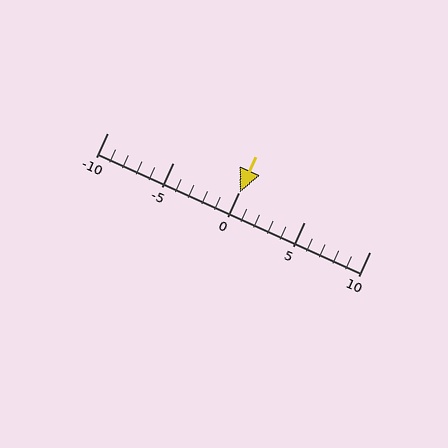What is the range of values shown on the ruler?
The ruler shows values from -10 to 10.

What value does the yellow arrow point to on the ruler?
The yellow arrow points to approximately 0.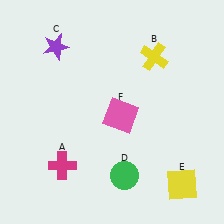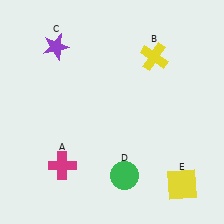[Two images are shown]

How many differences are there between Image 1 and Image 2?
There is 1 difference between the two images.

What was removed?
The pink square (F) was removed in Image 2.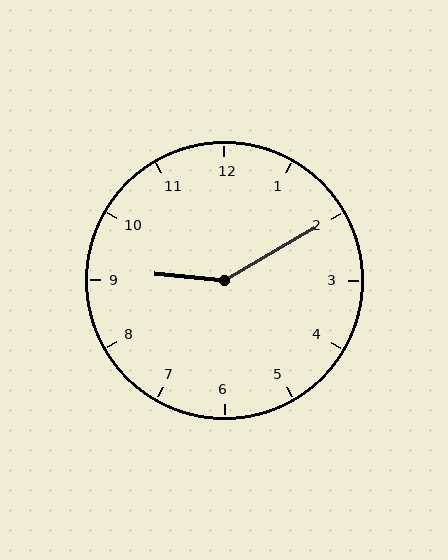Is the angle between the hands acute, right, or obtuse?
It is obtuse.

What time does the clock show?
9:10.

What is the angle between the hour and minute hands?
Approximately 145 degrees.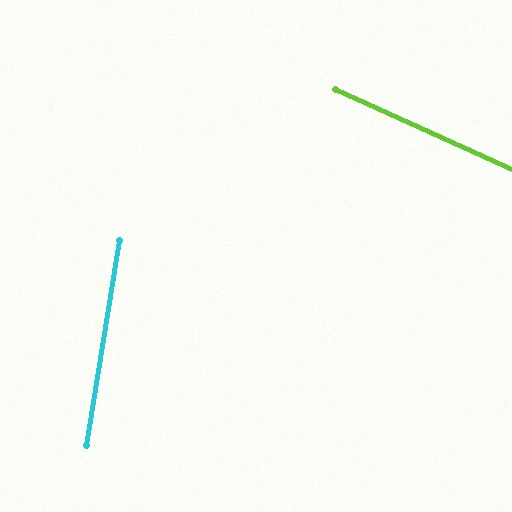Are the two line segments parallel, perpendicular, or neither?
Neither parallel nor perpendicular — they differ by about 75°.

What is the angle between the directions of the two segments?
Approximately 75 degrees.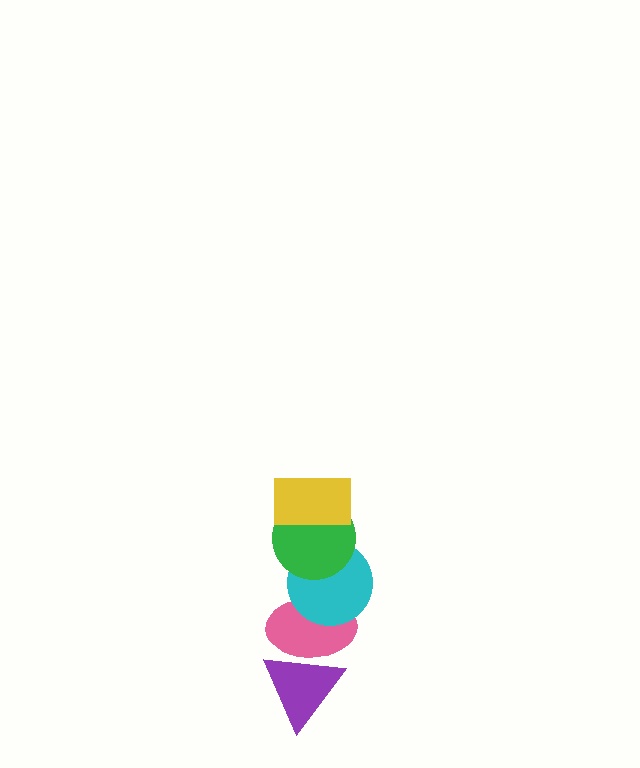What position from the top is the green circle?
The green circle is 2nd from the top.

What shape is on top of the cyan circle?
The green circle is on top of the cyan circle.